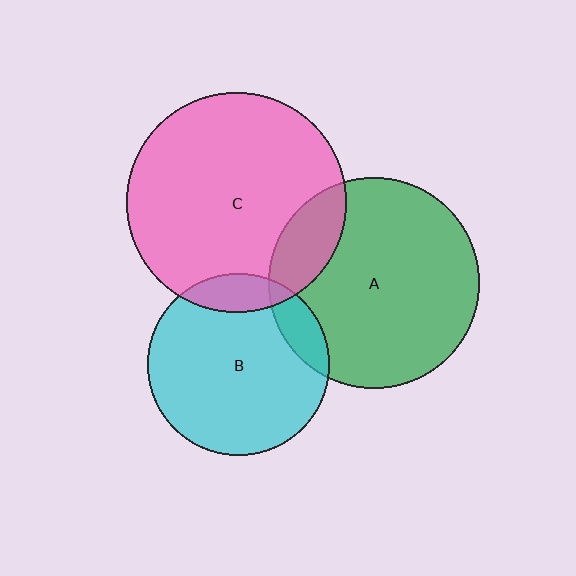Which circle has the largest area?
Circle C (pink).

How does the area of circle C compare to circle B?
Approximately 1.5 times.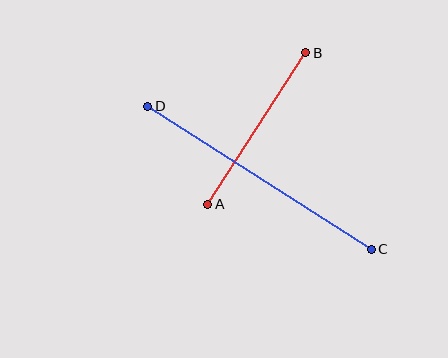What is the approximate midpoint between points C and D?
The midpoint is at approximately (259, 178) pixels.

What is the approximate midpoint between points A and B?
The midpoint is at approximately (257, 128) pixels.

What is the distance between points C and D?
The distance is approximately 265 pixels.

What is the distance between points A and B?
The distance is approximately 180 pixels.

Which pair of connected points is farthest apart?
Points C and D are farthest apart.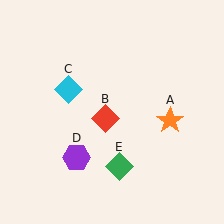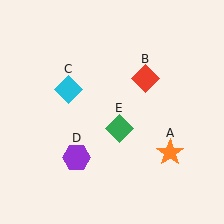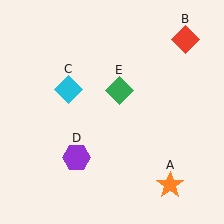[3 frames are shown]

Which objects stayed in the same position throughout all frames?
Cyan diamond (object C) and purple hexagon (object D) remained stationary.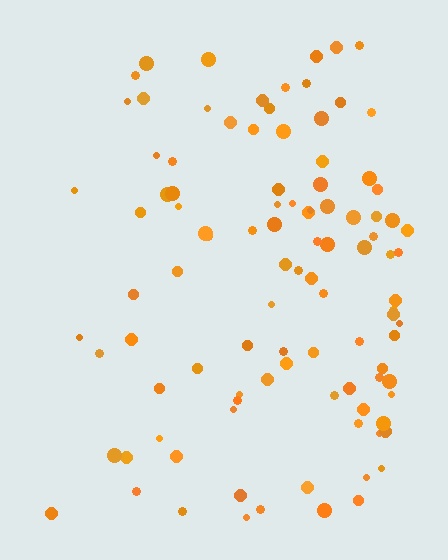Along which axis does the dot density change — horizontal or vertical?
Horizontal.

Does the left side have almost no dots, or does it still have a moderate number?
Still a moderate number, just noticeably fewer than the right.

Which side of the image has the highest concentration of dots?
The right.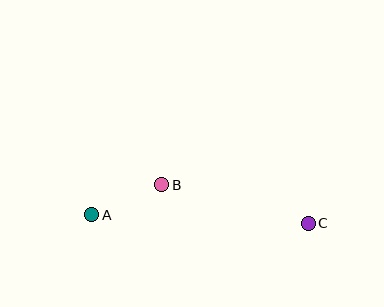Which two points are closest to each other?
Points A and B are closest to each other.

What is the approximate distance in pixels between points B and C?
The distance between B and C is approximately 152 pixels.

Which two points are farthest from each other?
Points A and C are farthest from each other.